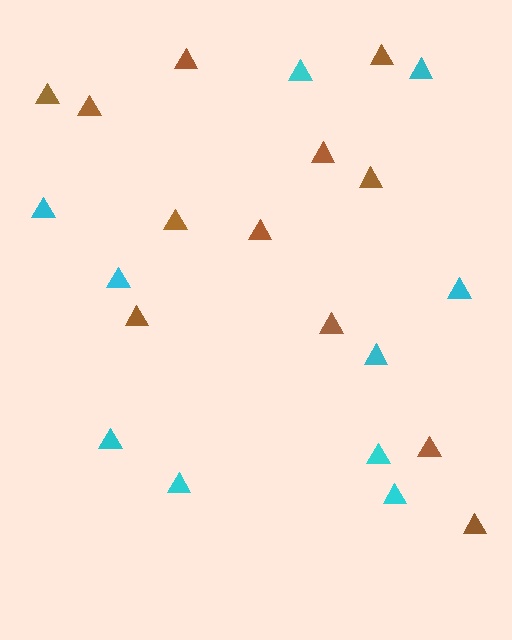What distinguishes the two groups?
There are 2 groups: one group of brown triangles (12) and one group of cyan triangles (10).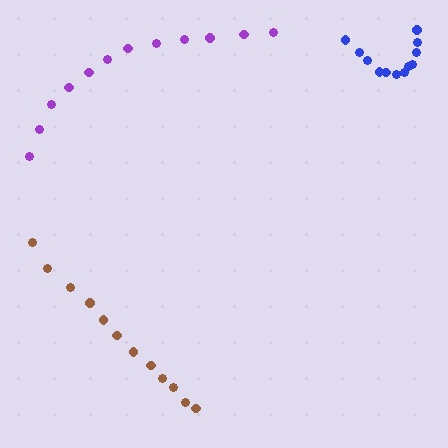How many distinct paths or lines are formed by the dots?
There are 3 distinct paths.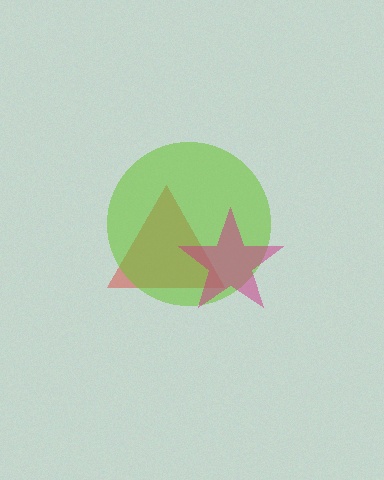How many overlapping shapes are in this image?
There are 3 overlapping shapes in the image.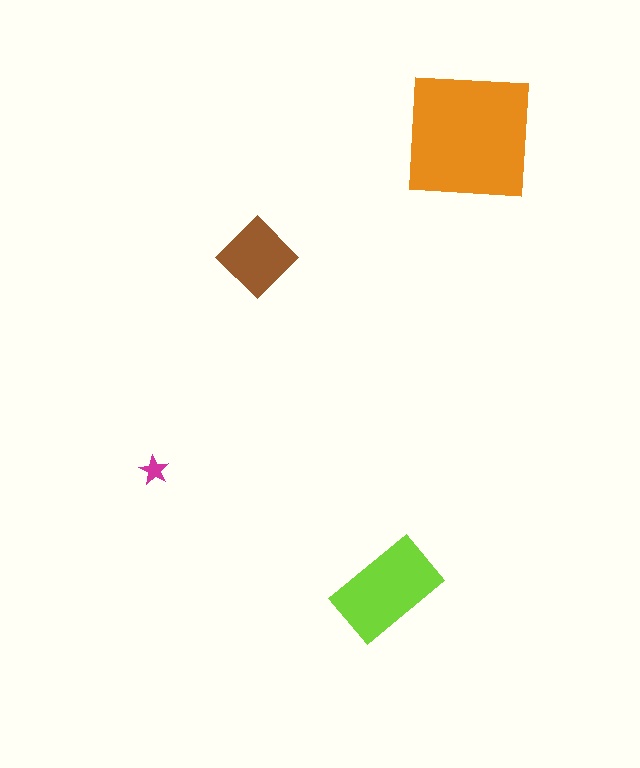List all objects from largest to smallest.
The orange square, the lime rectangle, the brown diamond, the magenta star.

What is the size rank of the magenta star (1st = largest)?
4th.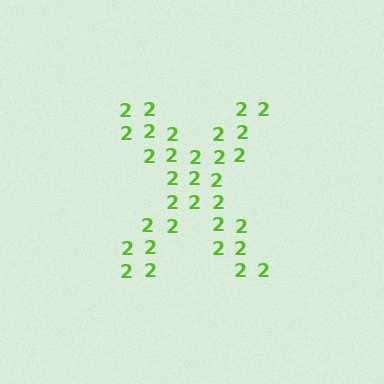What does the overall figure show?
The overall figure shows the letter X.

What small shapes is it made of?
It is made of small digit 2's.